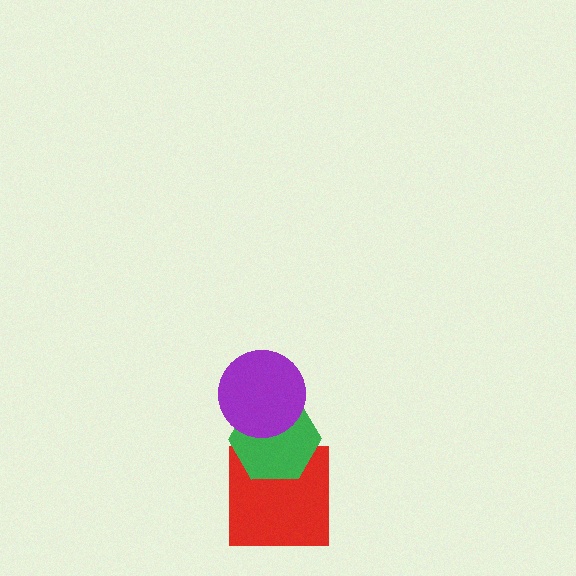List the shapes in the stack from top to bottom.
From top to bottom: the purple circle, the green hexagon, the red square.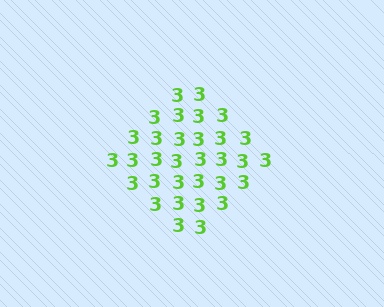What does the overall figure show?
The overall figure shows a diamond.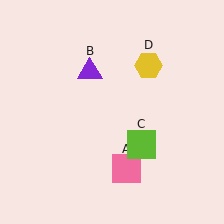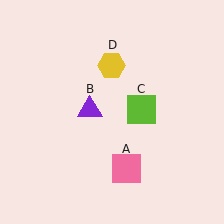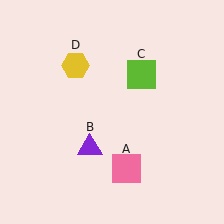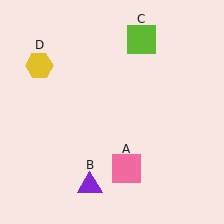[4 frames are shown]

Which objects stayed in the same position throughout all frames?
Pink square (object A) remained stationary.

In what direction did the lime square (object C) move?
The lime square (object C) moved up.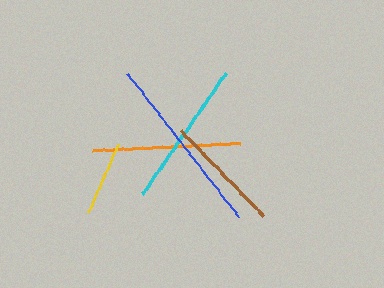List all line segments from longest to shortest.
From longest to shortest: blue, orange, cyan, brown, yellow.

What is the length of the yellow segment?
The yellow segment is approximately 73 pixels long.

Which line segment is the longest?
The blue line is the longest at approximately 183 pixels.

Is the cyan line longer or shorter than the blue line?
The blue line is longer than the cyan line.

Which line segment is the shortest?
The yellow line is the shortest at approximately 73 pixels.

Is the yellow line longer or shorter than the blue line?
The blue line is longer than the yellow line.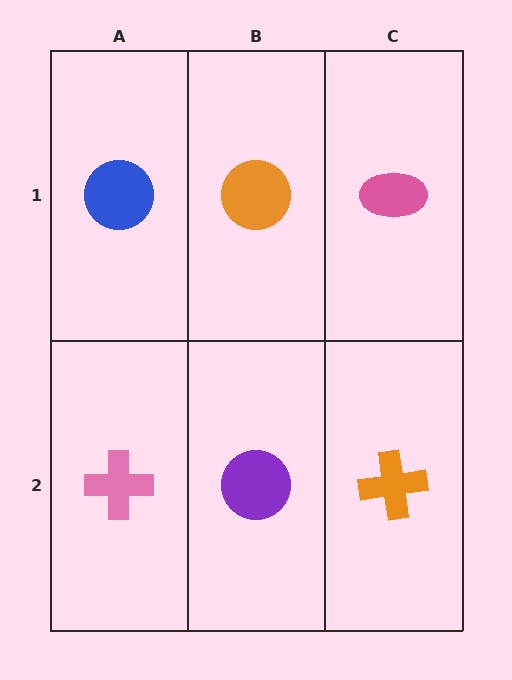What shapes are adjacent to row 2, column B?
An orange circle (row 1, column B), a pink cross (row 2, column A), an orange cross (row 2, column C).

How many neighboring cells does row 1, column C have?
2.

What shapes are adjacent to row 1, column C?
An orange cross (row 2, column C), an orange circle (row 1, column B).